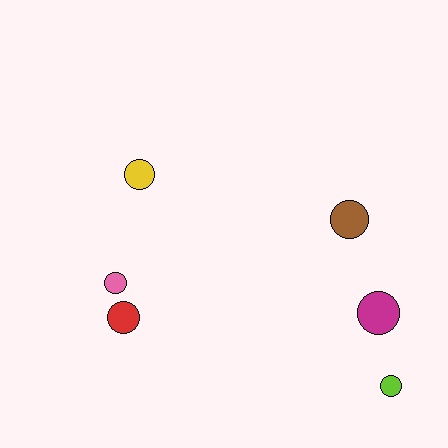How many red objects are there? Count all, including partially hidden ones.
There is 1 red object.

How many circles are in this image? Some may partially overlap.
There are 6 circles.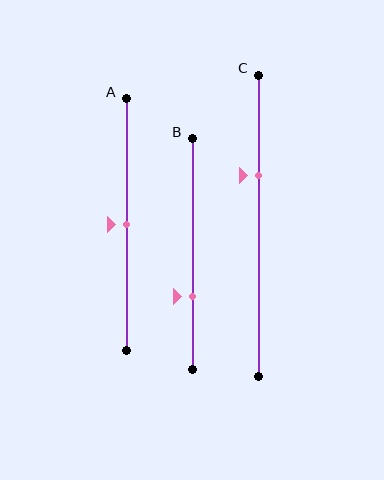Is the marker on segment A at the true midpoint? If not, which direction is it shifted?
Yes, the marker on segment A is at the true midpoint.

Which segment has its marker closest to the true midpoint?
Segment A has its marker closest to the true midpoint.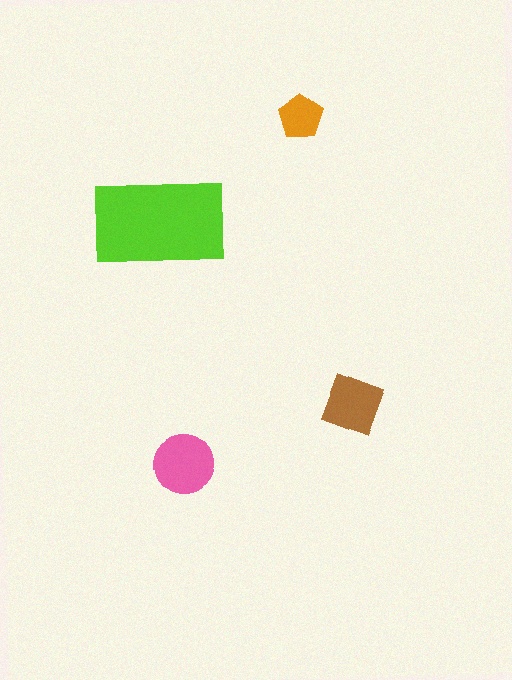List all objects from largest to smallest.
The lime rectangle, the pink circle, the brown square, the orange pentagon.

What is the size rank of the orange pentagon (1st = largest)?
4th.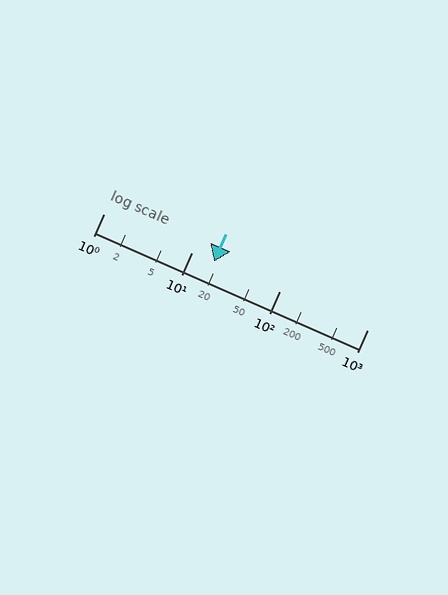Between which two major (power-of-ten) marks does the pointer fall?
The pointer is between 10 and 100.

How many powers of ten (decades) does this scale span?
The scale spans 3 decades, from 1 to 1000.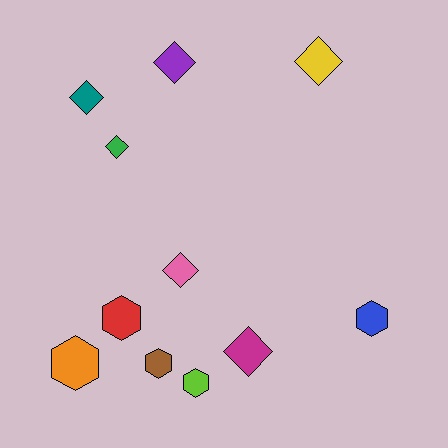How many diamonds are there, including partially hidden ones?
There are 6 diamonds.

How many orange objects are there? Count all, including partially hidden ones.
There is 1 orange object.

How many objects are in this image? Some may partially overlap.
There are 11 objects.